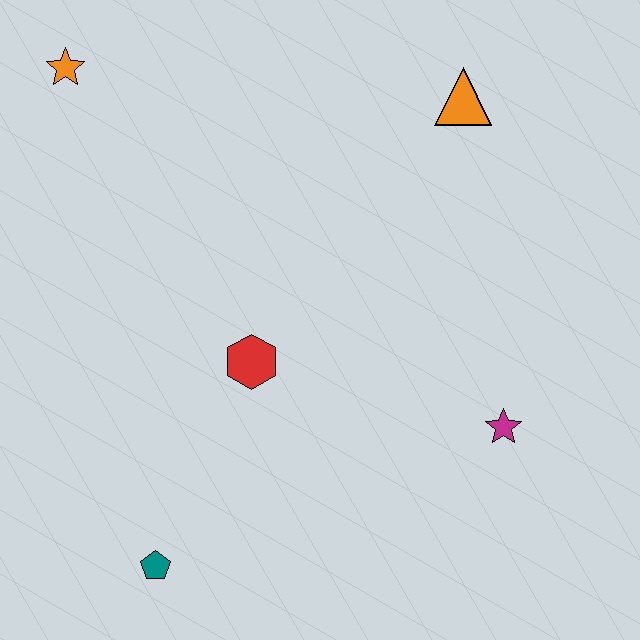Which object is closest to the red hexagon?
The teal pentagon is closest to the red hexagon.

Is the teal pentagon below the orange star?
Yes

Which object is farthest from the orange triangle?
The teal pentagon is farthest from the orange triangle.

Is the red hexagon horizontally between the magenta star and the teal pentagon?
Yes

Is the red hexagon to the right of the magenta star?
No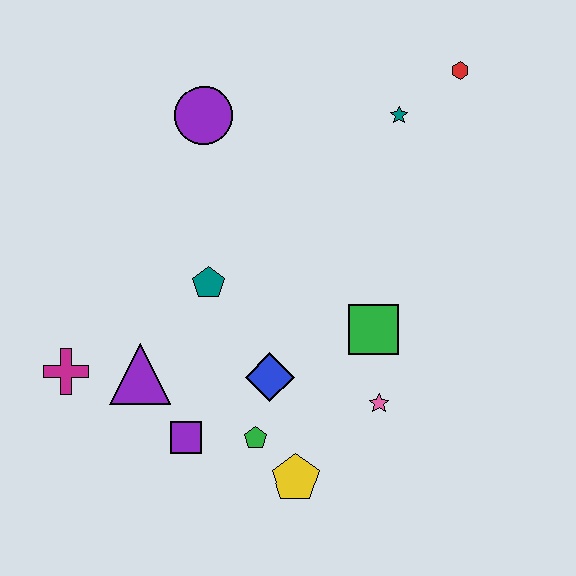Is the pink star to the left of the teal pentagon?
No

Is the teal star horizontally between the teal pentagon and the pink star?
No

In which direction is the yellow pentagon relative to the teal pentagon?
The yellow pentagon is below the teal pentagon.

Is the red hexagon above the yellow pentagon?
Yes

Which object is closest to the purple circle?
The teal pentagon is closest to the purple circle.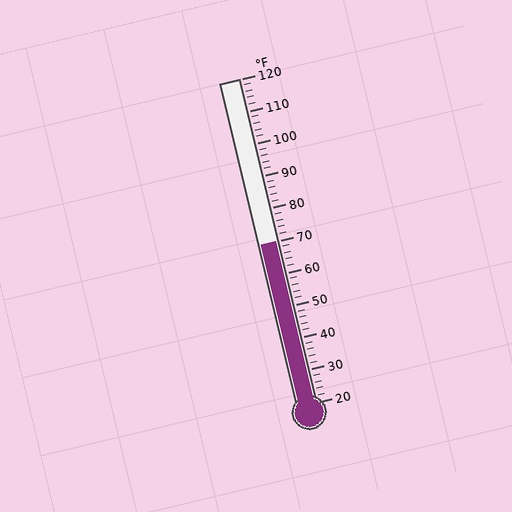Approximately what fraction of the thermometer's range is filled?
The thermometer is filled to approximately 50% of its range.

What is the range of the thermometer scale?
The thermometer scale ranges from 20°F to 120°F.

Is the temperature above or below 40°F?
The temperature is above 40°F.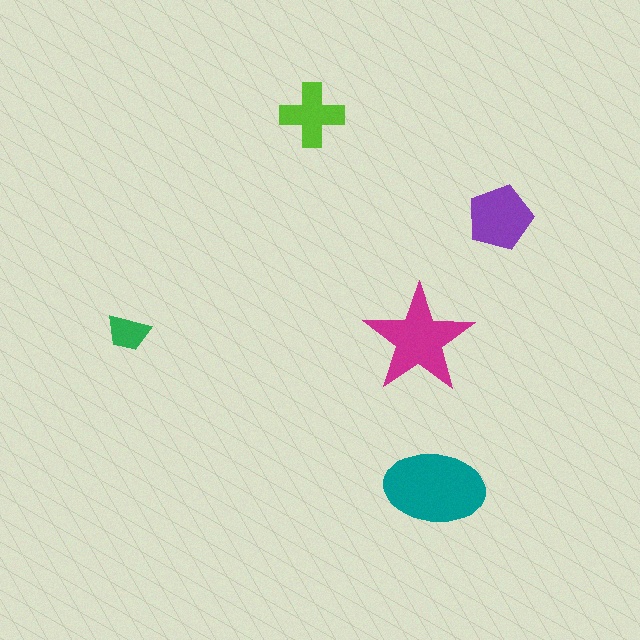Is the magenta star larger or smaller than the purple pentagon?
Larger.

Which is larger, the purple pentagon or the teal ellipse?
The teal ellipse.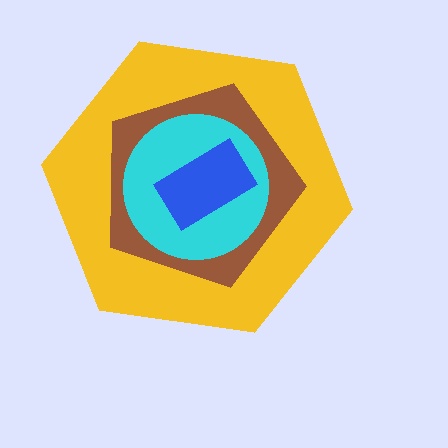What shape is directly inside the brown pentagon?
The cyan circle.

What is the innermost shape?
The blue rectangle.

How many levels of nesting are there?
4.